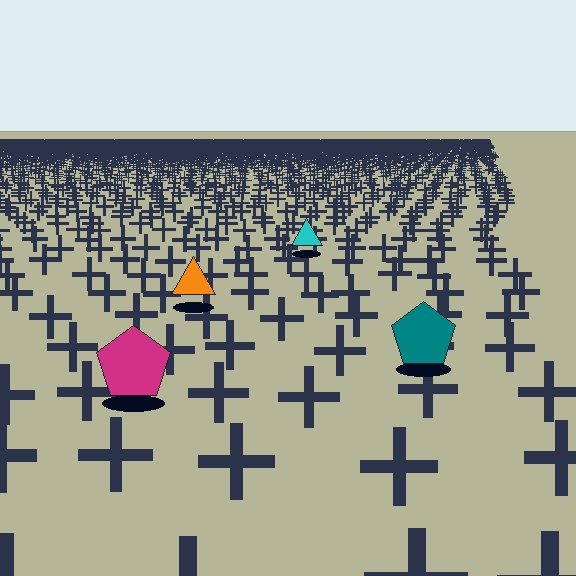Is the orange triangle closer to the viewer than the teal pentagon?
No. The teal pentagon is closer — you can tell from the texture gradient: the ground texture is coarser near it.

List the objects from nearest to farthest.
From nearest to farthest: the magenta pentagon, the teal pentagon, the orange triangle, the cyan triangle.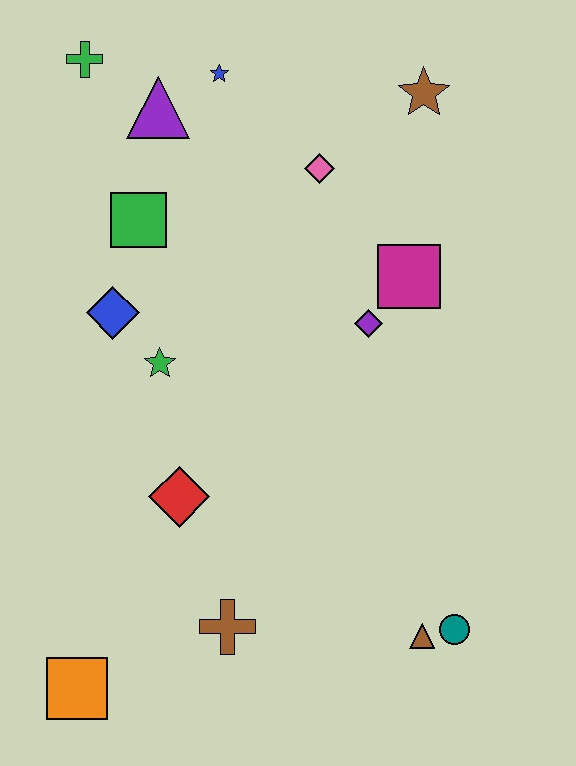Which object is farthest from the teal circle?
The green cross is farthest from the teal circle.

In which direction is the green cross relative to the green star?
The green cross is above the green star.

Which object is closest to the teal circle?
The brown triangle is closest to the teal circle.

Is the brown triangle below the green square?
Yes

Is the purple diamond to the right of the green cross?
Yes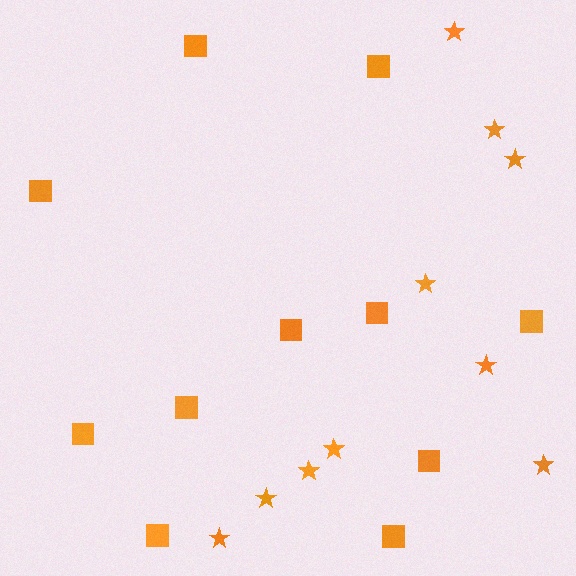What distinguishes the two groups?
There are 2 groups: one group of stars (10) and one group of squares (11).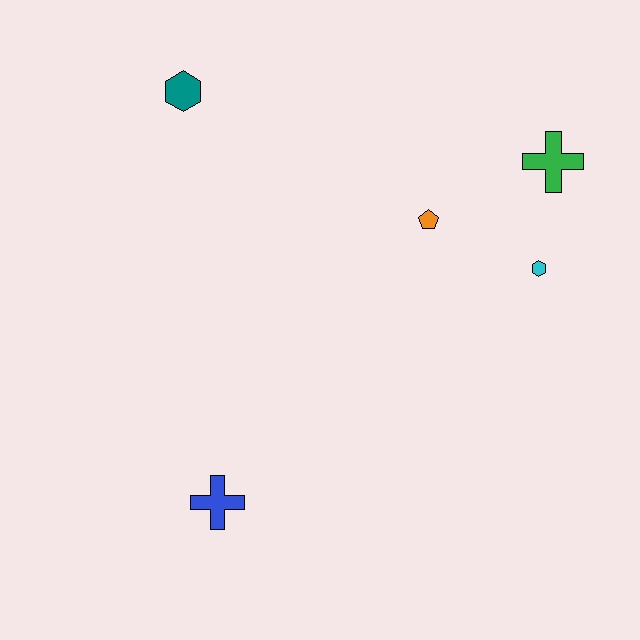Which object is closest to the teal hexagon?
The orange pentagon is closest to the teal hexagon.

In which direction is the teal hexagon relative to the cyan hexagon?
The teal hexagon is to the left of the cyan hexagon.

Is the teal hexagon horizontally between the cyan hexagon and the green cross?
No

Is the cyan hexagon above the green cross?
No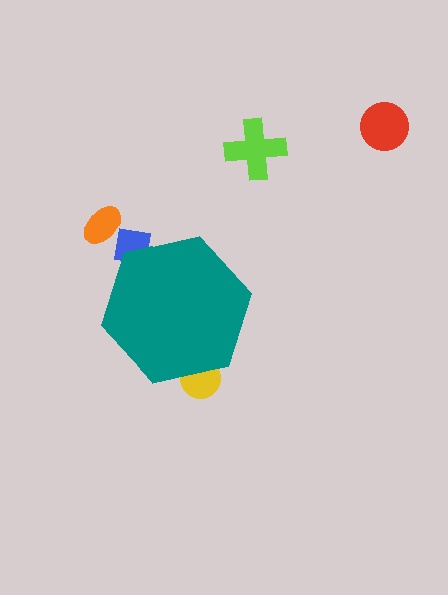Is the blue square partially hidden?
Yes, the blue square is partially hidden behind the teal hexagon.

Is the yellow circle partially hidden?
Yes, the yellow circle is partially hidden behind the teal hexagon.